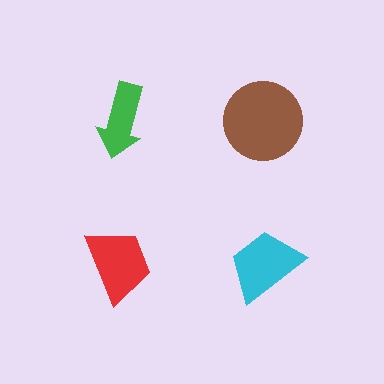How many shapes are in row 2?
2 shapes.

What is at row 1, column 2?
A brown circle.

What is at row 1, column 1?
A green arrow.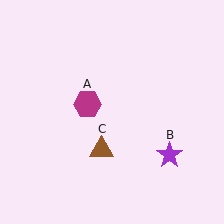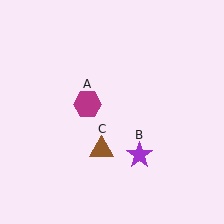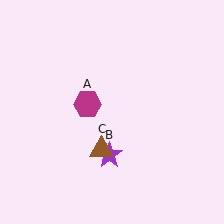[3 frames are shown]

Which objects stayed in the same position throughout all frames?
Magenta hexagon (object A) and brown triangle (object C) remained stationary.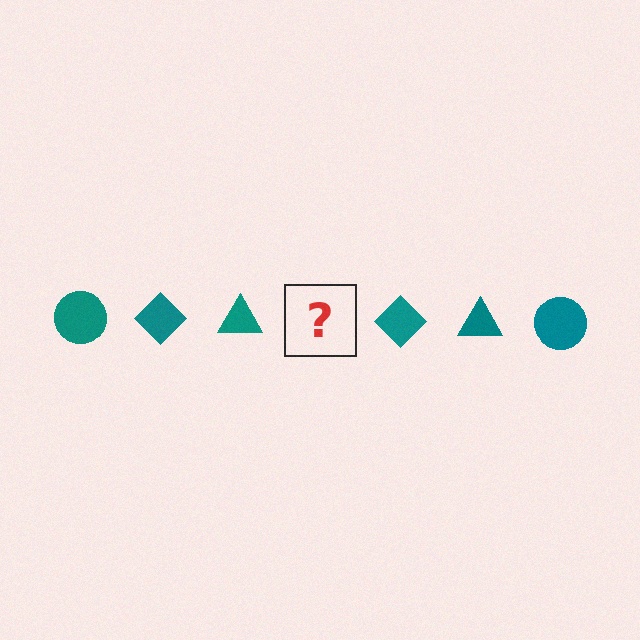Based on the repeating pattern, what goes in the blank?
The blank should be a teal circle.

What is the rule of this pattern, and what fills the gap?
The rule is that the pattern cycles through circle, diamond, triangle shapes in teal. The gap should be filled with a teal circle.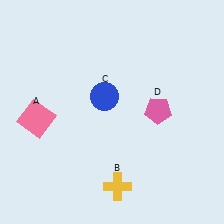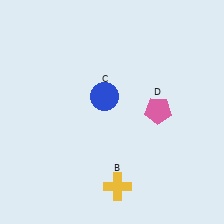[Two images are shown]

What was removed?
The pink square (A) was removed in Image 2.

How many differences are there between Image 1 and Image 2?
There is 1 difference between the two images.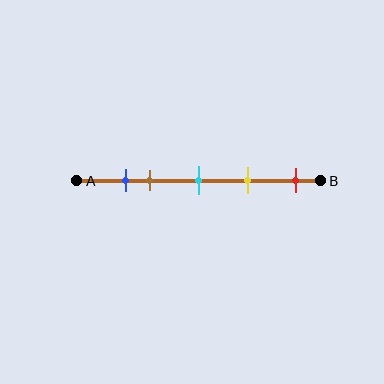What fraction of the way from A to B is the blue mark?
The blue mark is approximately 20% (0.2) of the way from A to B.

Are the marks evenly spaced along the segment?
No, the marks are not evenly spaced.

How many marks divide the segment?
There are 5 marks dividing the segment.